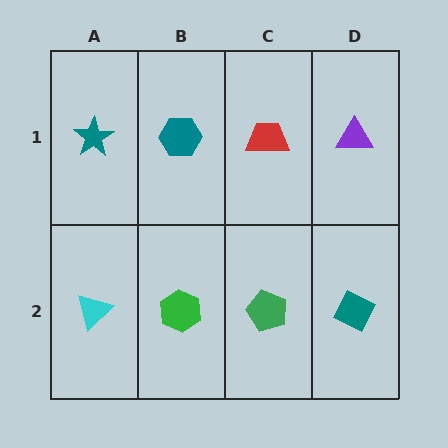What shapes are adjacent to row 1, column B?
A green hexagon (row 2, column B), a teal star (row 1, column A), a red trapezoid (row 1, column C).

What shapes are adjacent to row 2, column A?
A teal star (row 1, column A), a green hexagon (row 2, column B).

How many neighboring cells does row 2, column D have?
2.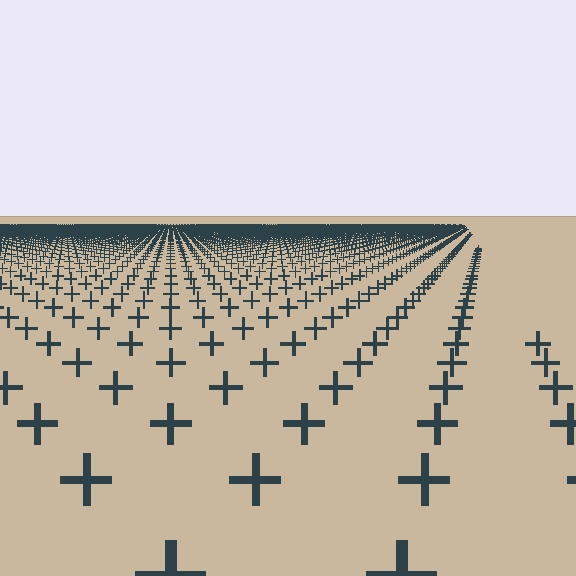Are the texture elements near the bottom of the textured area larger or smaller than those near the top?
Larger. Near the bottom, elements are closer to the viewer and appear at a bigger on-screen size.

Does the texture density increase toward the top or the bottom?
Density increases toward the top.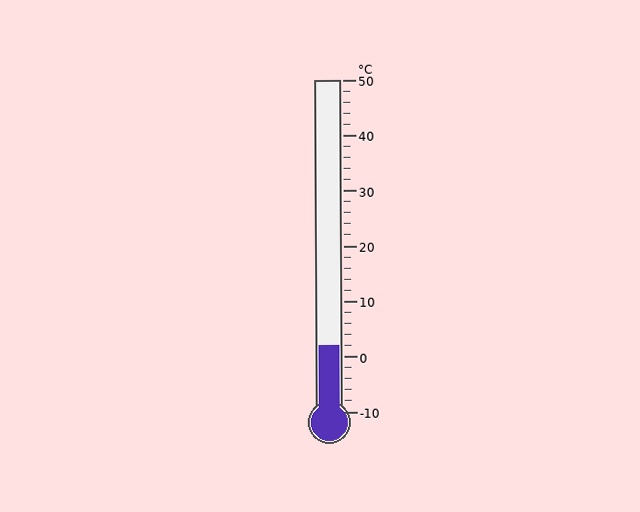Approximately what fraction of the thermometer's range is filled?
The thermometer is filled to approximately 20% of its range.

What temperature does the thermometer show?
The thermometer shows approximately 2°C.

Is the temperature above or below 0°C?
The temperature is above 0°C.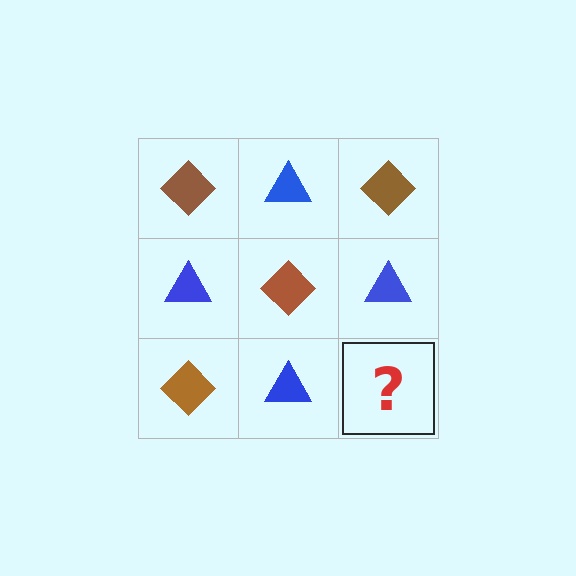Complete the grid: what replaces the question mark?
The question mark should be replaced with a brown diamond.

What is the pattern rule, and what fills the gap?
The rule is that it alternates brown diamond and blue triangle in a checkerboard pattern. The gap should be filled with a brown diamond.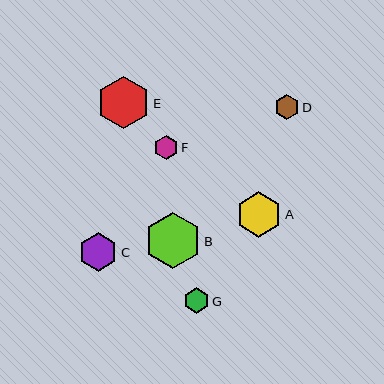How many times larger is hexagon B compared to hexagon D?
Hexagon B is approximately 2.3 times the size of hexagon D.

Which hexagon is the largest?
Hexagon B is the largest with a size of approximately 56 pixels.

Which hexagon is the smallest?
Hexagon F is the smallest with a size of approximately 24 pixels.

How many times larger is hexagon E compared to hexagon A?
Hexagon E is approximately 1.1 times the size of hexagon A.